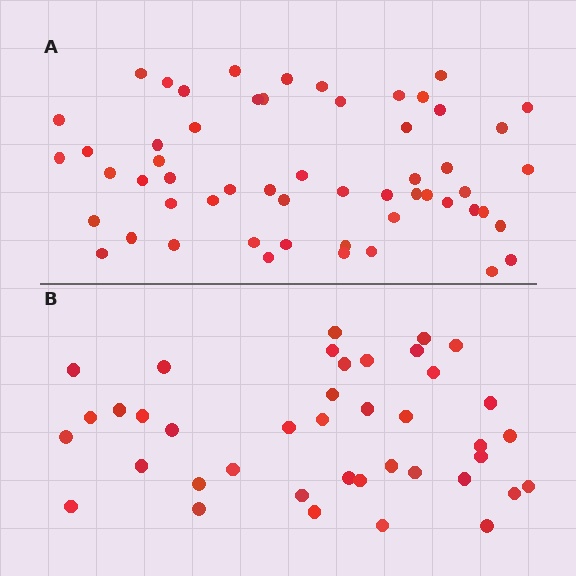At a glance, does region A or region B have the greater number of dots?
Region A (the top region) has more dots.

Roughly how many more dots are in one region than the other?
Region A has approximately 15 more dots than region B.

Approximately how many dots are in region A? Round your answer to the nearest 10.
About 60 dots. (The exact count is 56, which rounds to 60.)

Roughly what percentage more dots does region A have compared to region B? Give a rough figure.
About 40% more.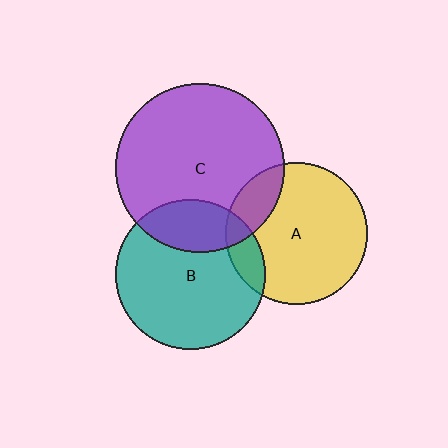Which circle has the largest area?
Circle C (purple).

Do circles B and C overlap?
Yes.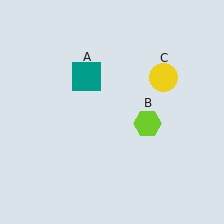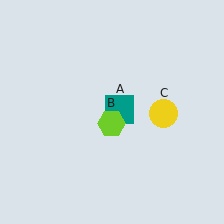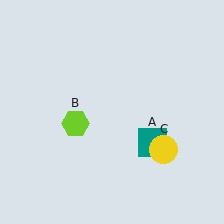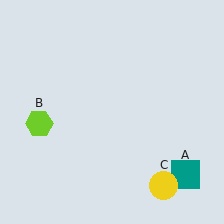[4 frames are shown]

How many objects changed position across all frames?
3 objects changed position: teal square (object A), lime hexagon (object B), yellow circle (object C).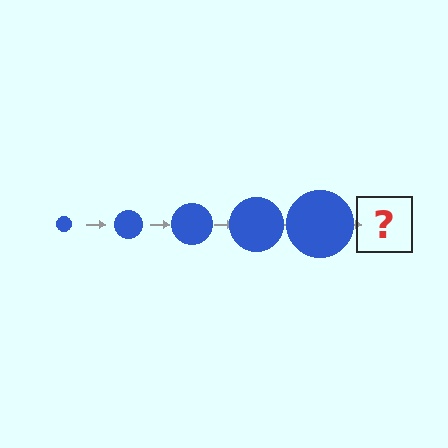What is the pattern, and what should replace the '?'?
The pattern is that the circle gets progressively larger each step. The '?' should be a blue circle, larger than the previous one.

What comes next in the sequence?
The next element should be a blue circle, larger than the previous one.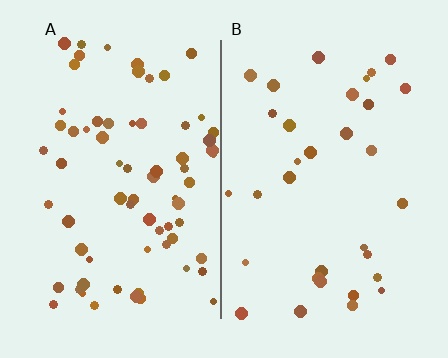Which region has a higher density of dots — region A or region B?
A (the left).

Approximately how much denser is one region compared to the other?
Approximately 2.1× — region A over region B.